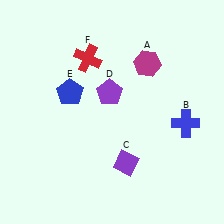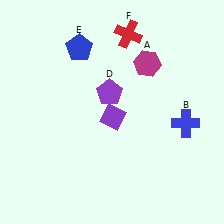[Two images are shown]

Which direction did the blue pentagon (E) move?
The blue pentagon (E) moved up.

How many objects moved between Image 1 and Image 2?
3 objects moved between the two images.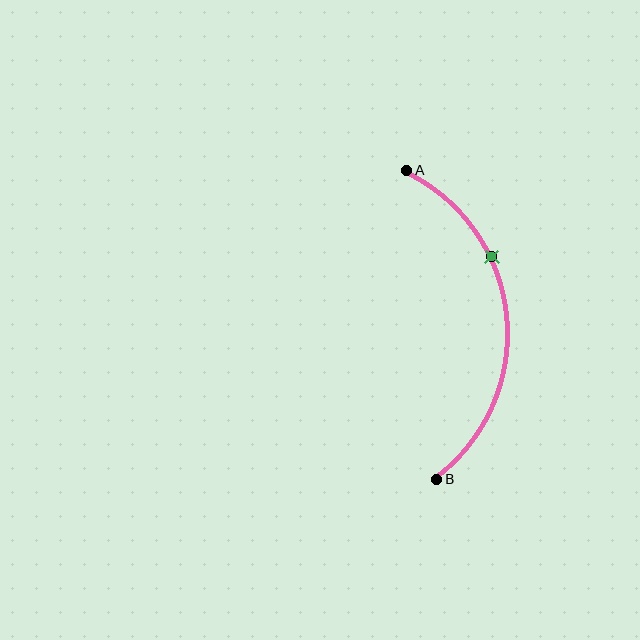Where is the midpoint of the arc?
The arc midpoint is the point on the curve farthest from the straight line joining A and B. It sits to the right of that line.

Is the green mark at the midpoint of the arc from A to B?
No. The green mark lies on the arc but is closer to endpoint A. The arc midpoint would be at the point on the curve equidistant along the arc from both A and B.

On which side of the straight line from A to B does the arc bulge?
The arc bulges to the right of the straight line connecting A and B.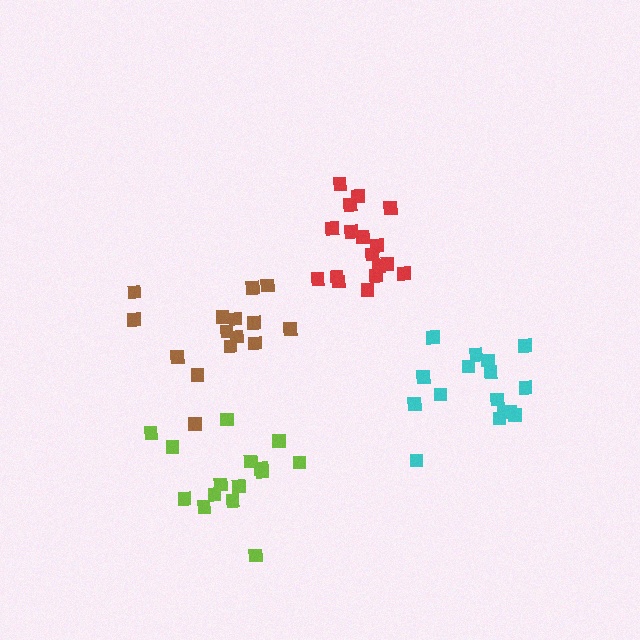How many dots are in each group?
Group 1: 17 dots, Group 2: 15 dots, Group 3: 15 dots, Group 4: 16 dots (63 total).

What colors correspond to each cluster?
The clusters are colored: red, brown, lime, cyan.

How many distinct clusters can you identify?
There are 4 distinct clusters.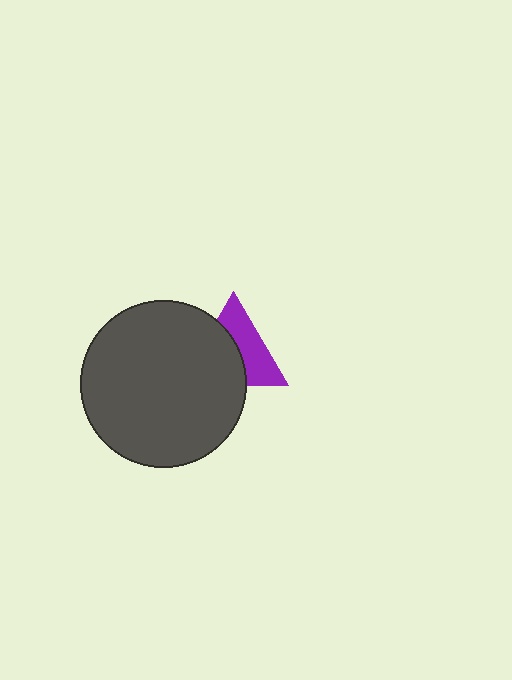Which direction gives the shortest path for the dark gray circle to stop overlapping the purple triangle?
Moving left gives the shortest separation.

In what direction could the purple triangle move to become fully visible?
The purple triangle could move right. That would shift it out from behind the dark gray circle entirely.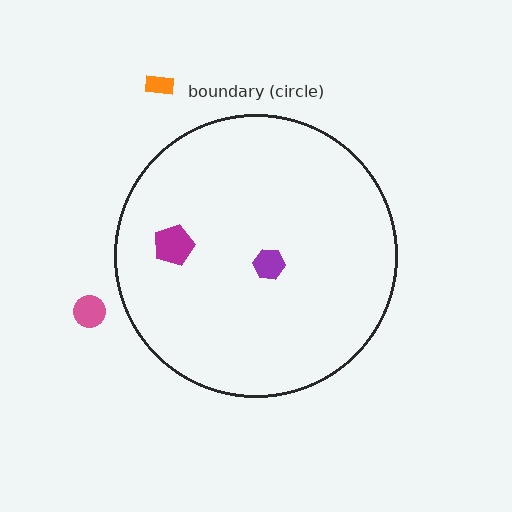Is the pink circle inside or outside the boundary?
Outside.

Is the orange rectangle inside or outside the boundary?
Outside.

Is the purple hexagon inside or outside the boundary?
Inside.